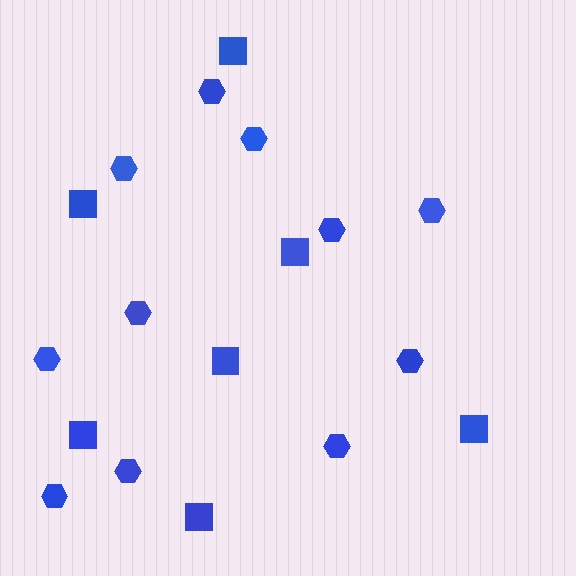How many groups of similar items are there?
There are 2 groups: one group of hexagons (11) and one group of squares (7).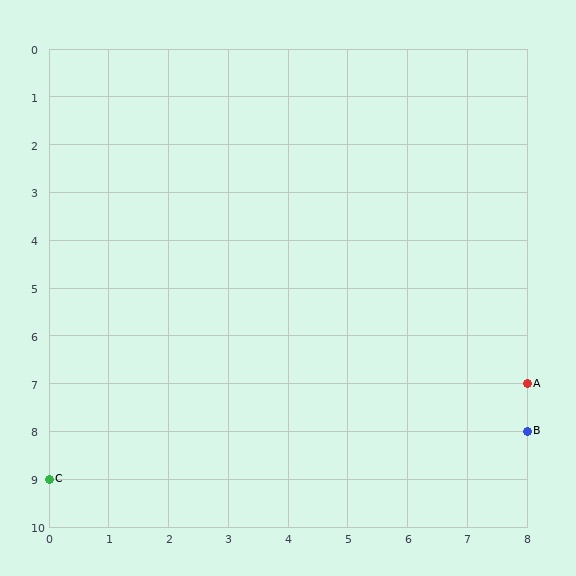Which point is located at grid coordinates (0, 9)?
Point C is at (0, 9).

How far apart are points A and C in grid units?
Points A and C are 8 columns and 2 rows apart (about 8.2 grid units diagonally).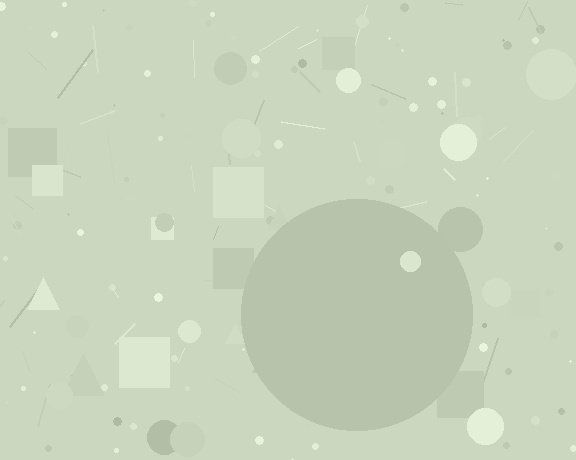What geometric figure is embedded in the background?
A circle is embedded in the background.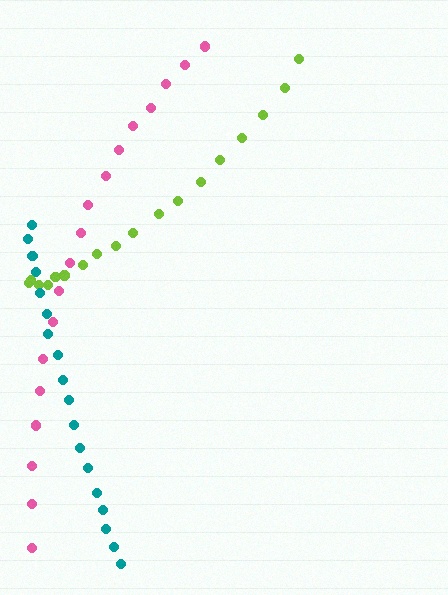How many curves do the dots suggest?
There are 3 distinct paths.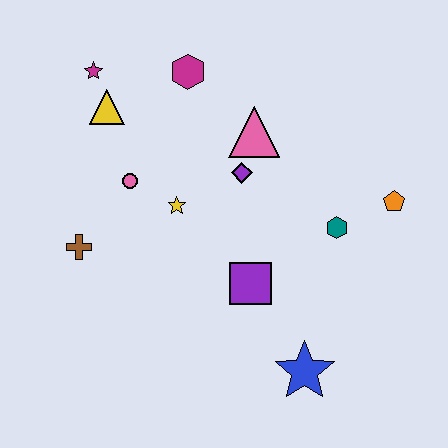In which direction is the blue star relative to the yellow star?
The blue star is below the yellow star.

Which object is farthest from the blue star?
The magenta star is farthest from the blue star.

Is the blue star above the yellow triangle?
No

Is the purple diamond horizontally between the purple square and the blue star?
No